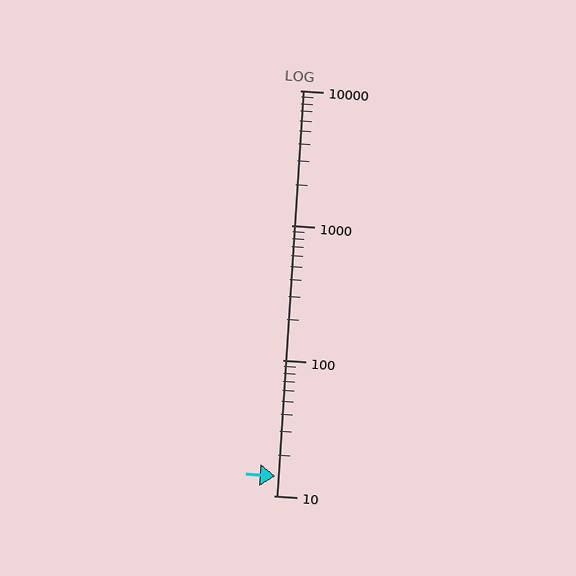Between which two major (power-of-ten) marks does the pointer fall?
The pointer is between 10 and 100.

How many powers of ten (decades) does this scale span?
The scale spans 3 decades, from 10 to 10000.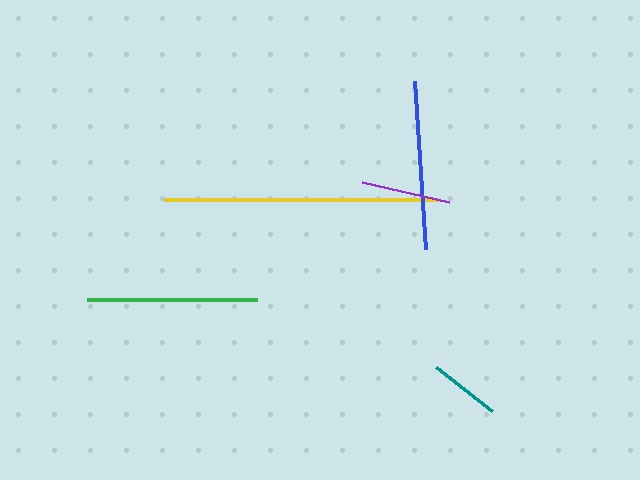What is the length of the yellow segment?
The yellow segment is approximately 274 pixels long.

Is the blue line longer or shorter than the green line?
The green line is longer than the blue line.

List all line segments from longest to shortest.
From longest to shortest: yellow, green, blue, purple, teal.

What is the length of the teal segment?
The teal segment is approximately 71 pixels long.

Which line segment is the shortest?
The teal line is the shortest at approximately 71 pixels.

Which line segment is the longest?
The yellow line is the longest at approximately 274 pixels.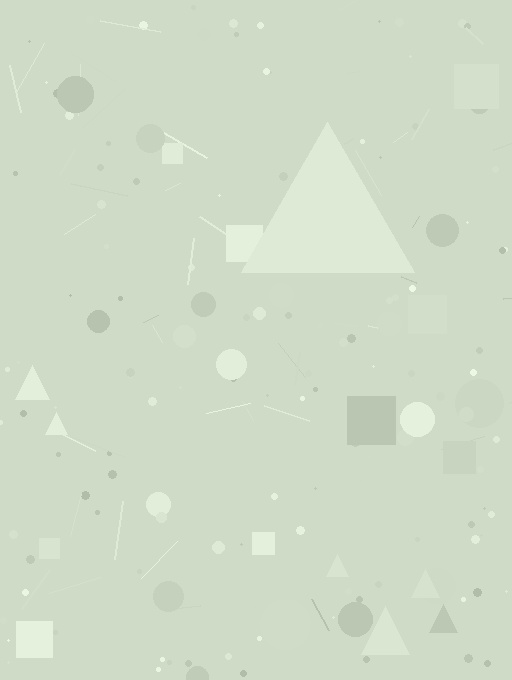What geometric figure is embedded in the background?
A triangle is embedded in the background.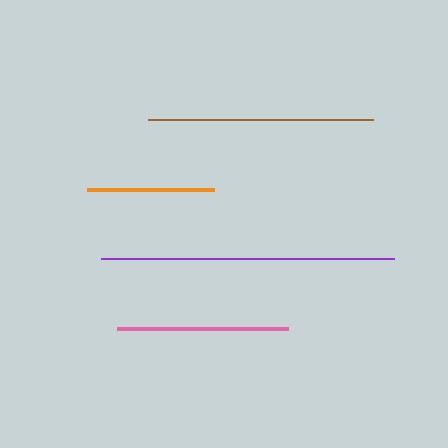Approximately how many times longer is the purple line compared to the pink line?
The purple line is approximately 1.7 times the length of the pink line.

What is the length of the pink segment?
The pink segment is approximately 171 pixels long.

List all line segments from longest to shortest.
From longest to shortest: purple, brown, pink, orange.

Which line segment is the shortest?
The orange line is the shortest at approximately 127 pixels.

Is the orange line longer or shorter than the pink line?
The pink line is longer than the orange line.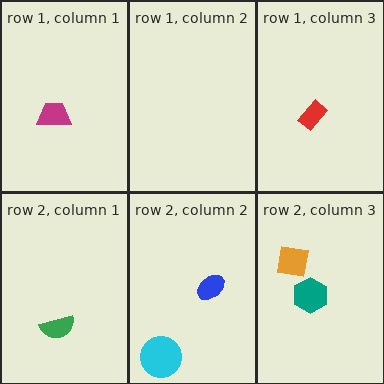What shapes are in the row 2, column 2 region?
The blue ellipse, the cyan circle.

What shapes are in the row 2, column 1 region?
The green semicircle.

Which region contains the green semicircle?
The row 2, column 1 region.